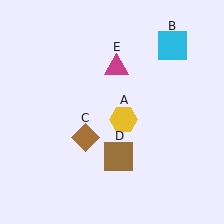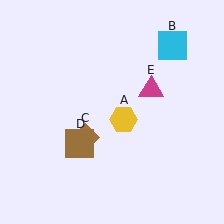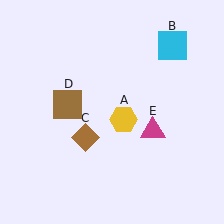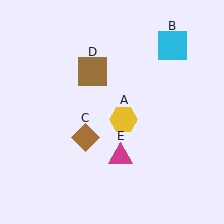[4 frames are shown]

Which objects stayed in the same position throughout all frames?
Yellow hexagon (object A) and cyan square (object B) and brown diamond (object C) remained stationary.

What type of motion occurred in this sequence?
The brown square (object D), magenta triangle (object E) rotated clockwise around the center of the scene.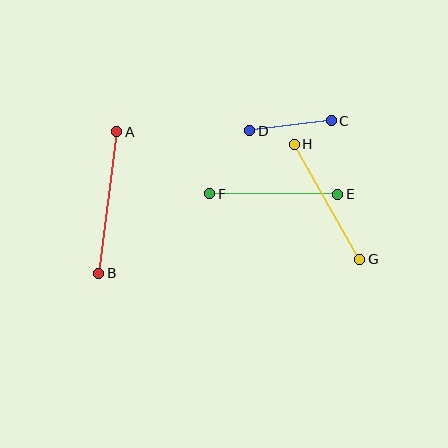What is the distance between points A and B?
The distance is approximately 142 pixels.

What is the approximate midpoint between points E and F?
The midpoint is at approximately (274, 194) pixels.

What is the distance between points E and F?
The distance is approximately 128 pixels.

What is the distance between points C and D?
The distance is approximately 82 pixels.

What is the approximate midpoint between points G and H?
The midpoint is at approximately (327, 202) pixels.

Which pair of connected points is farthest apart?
Points A and B are farthest apart.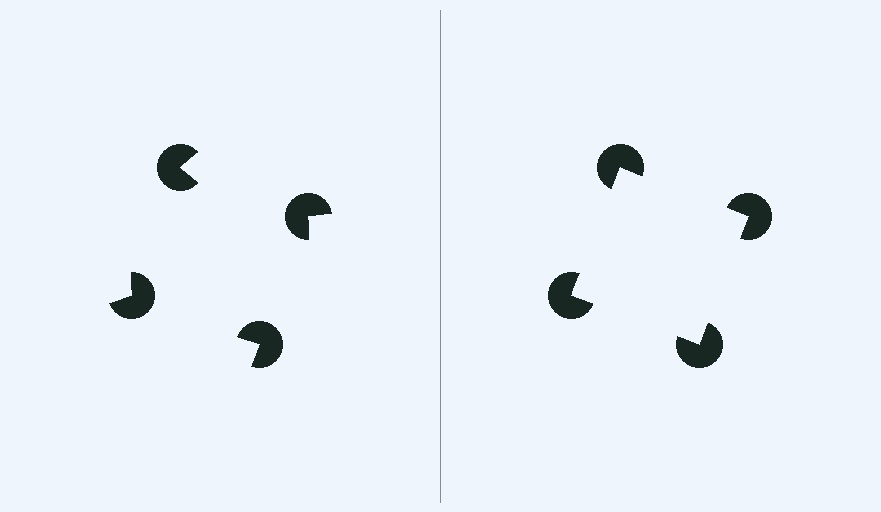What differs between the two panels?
The pac-man discs are positioned identically on both sides; only the wedge orientations differ. On the right they align to a square; on the left they are misaligned.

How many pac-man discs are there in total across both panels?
8 — 4 on each side.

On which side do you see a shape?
An illusory square appears on the right side. On the left side the wedge cuts are rotated, so no coherent shape forms.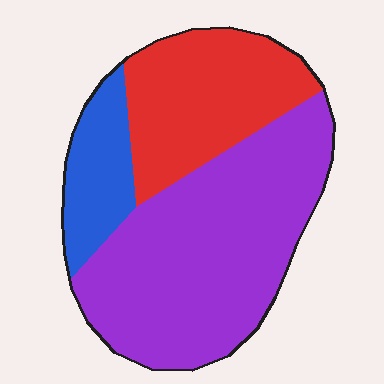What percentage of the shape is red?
Red covers 30% of the shape.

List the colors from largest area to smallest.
From largest to smallest: purple, red, blue.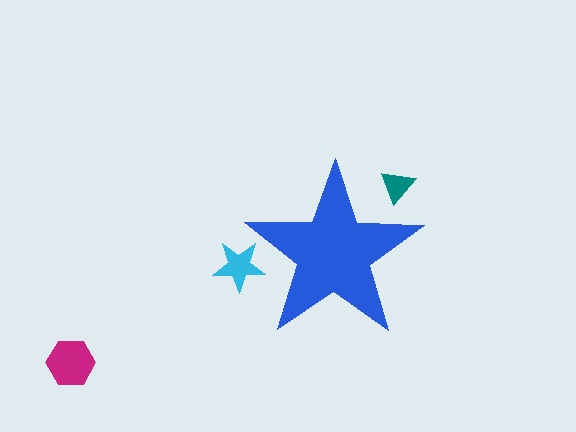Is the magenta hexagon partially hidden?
No, the magenta hexagon is fully visible.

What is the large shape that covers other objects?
A blue star.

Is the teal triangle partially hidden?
Yes, the teal triangle is partially hidden behind the blue star.